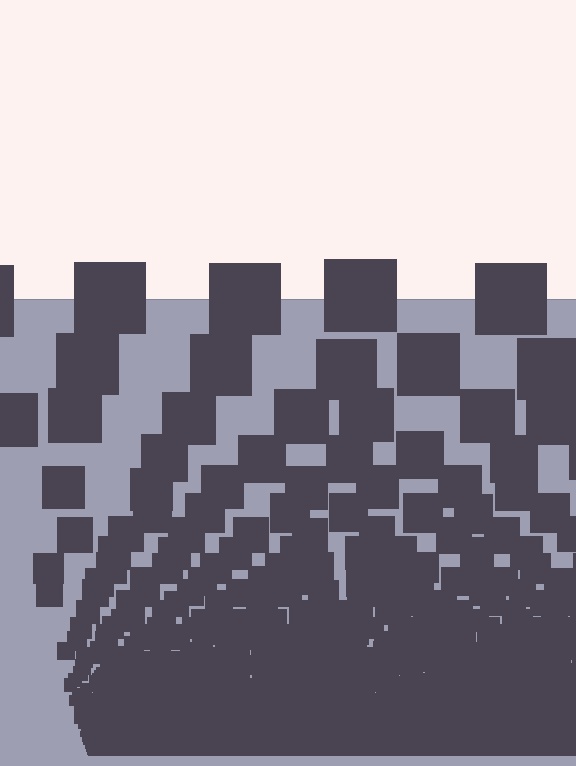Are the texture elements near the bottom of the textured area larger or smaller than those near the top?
Smaller. The gradient is inverted — elements near the bottom are smaller and denser.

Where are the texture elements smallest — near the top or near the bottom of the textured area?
Near the bottom.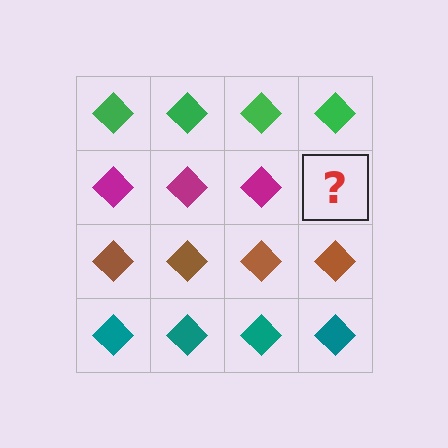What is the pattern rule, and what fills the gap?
The rule is that each row has a consistent color. The gap should be filled with a magenta diamond.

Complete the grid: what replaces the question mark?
The question mark should be replaced with a magenta diamond.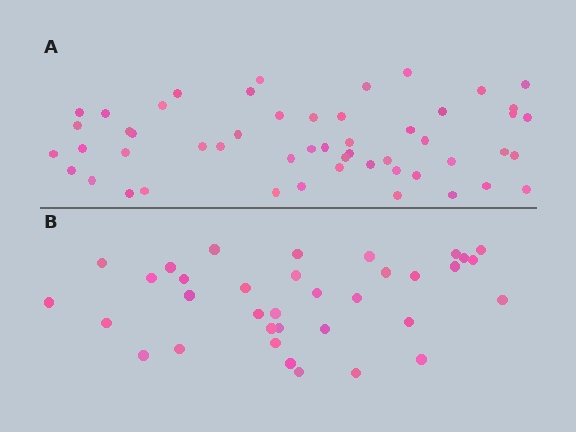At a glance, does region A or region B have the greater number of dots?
Region A (the top region) has more dots.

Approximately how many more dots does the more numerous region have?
Region A has approximately 15 more dots than region B.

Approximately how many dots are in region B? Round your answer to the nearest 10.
About 40 dots. (The exact count is 35, which rounds to 40.)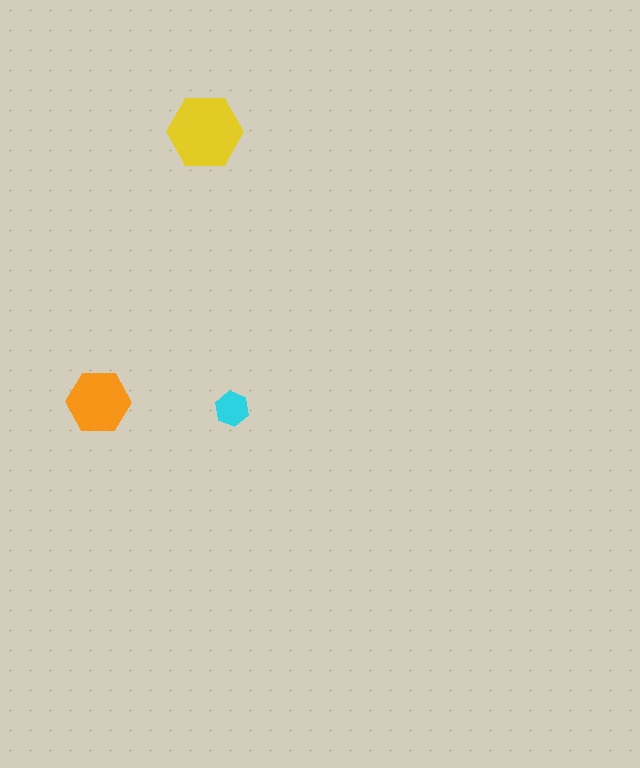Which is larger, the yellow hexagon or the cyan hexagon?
The yellow one.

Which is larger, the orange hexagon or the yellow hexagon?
The yellow one.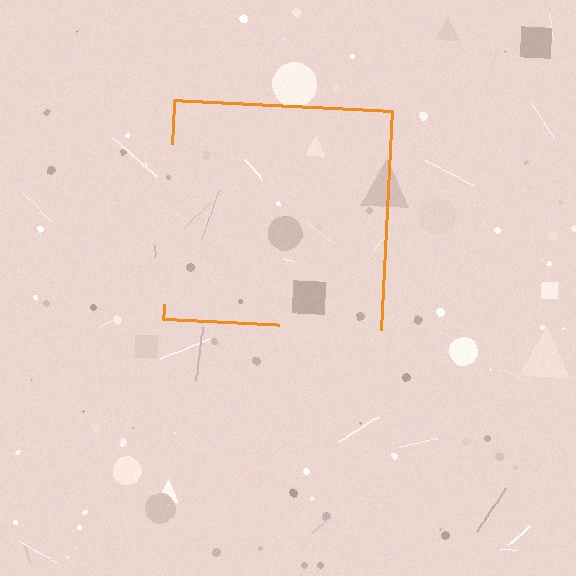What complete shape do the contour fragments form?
The contour fragments form a square.